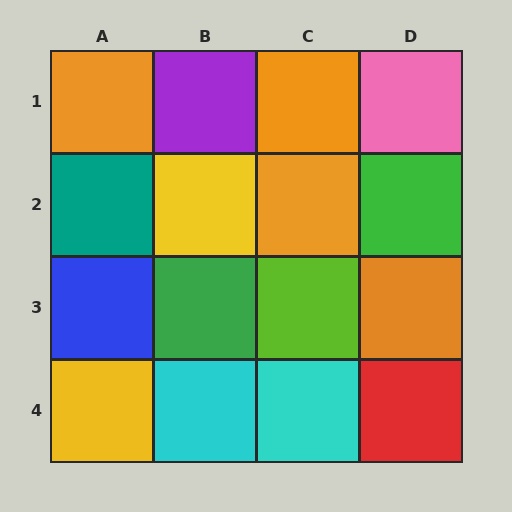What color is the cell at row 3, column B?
Green.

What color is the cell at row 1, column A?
Orange.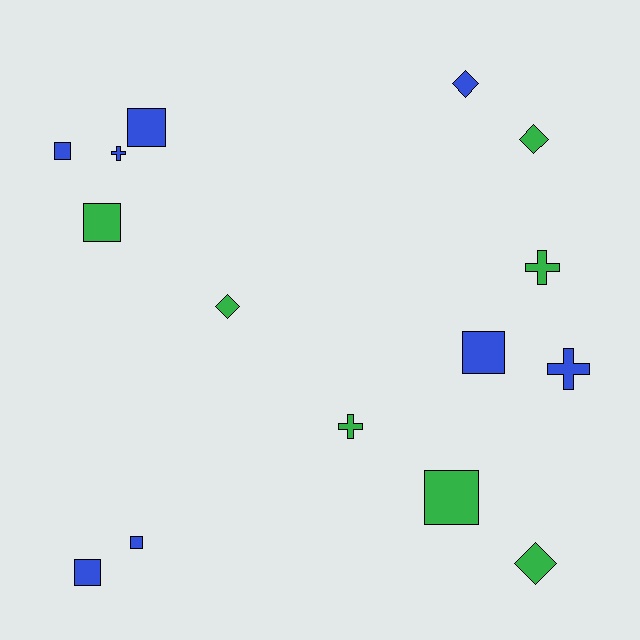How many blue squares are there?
There are 5 blue squares.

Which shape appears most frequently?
Square, with 7 objects.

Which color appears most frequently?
Blue, with 8 objects.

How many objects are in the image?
There are 15 objects.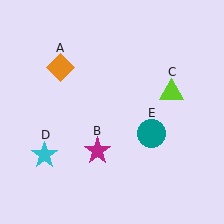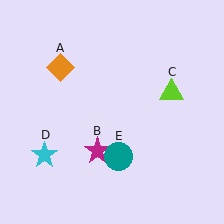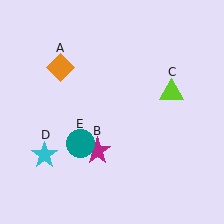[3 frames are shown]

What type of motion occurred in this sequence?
The teal circle (object E) rotated clockwise around the center of the scene.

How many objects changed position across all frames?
1 object changed position: teal circle (object E).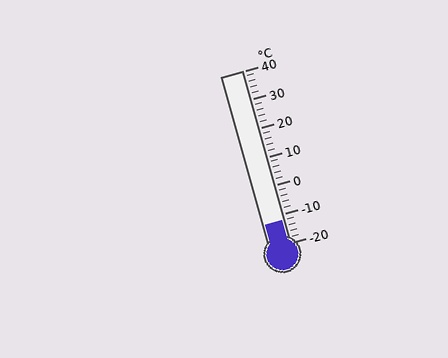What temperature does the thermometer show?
The thermometer shows approximately -12°C.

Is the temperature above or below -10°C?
The temperature is below -10°C.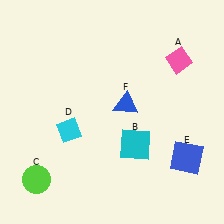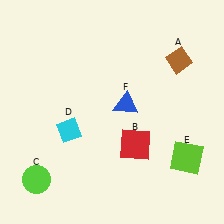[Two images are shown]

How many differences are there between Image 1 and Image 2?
There are 3 differences between the two images.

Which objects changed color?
A changed from pink to brown. B changed from cyan to red. E changed from blue to lime.